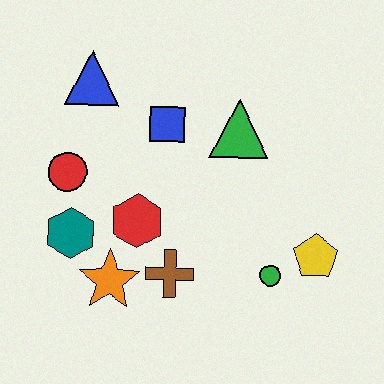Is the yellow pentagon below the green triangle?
Yes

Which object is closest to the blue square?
The green triangle is closest to the blue square.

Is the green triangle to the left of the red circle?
No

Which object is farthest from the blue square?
The yellow pentagon is farthest from the blue square.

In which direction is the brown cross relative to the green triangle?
The brown cross is below the green triangle.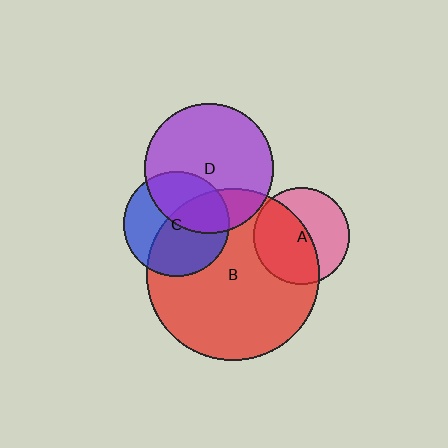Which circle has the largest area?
Circle B (red).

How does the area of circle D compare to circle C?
Approximately 1.5 times.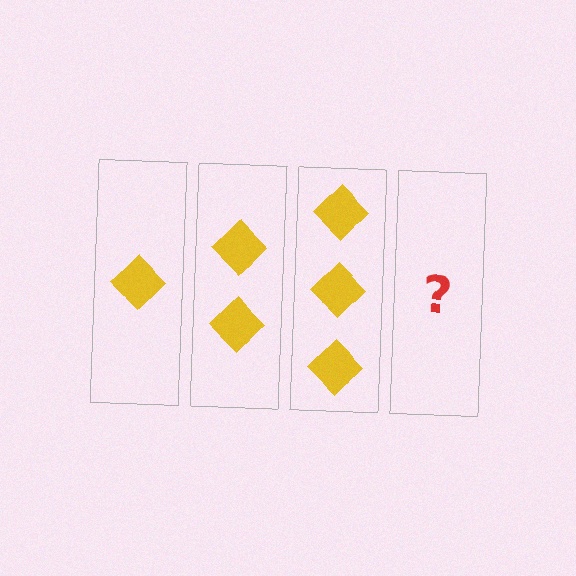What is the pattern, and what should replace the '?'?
The pattern is that each step adds one more diamond. The '?' should be 4 diamonds.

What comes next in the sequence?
The next element should be 4 diamonds.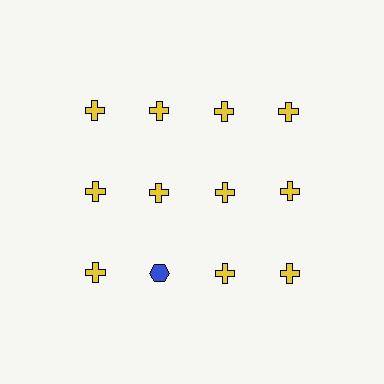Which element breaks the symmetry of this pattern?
The blue hexagon in the third row, second from left column breaks the symmetry. All other shapes are yellow crosses.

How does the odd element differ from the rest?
It differs in both color (blue instead of yellow) and shape (hexagon instead of cross).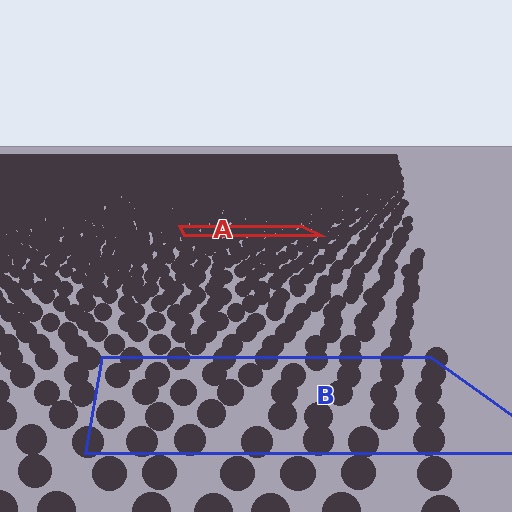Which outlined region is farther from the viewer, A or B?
Region A is farther from the viewer — the texture elements inside it appear smaller and more densely packed.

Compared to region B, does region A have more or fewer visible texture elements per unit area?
Region A has more texture elements per unit area — they are packed more densely because it is farther away.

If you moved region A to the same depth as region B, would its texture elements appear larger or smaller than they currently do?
They would appear larger. At a closer depth, the same texture elements are projected at a bigger on-screen size.